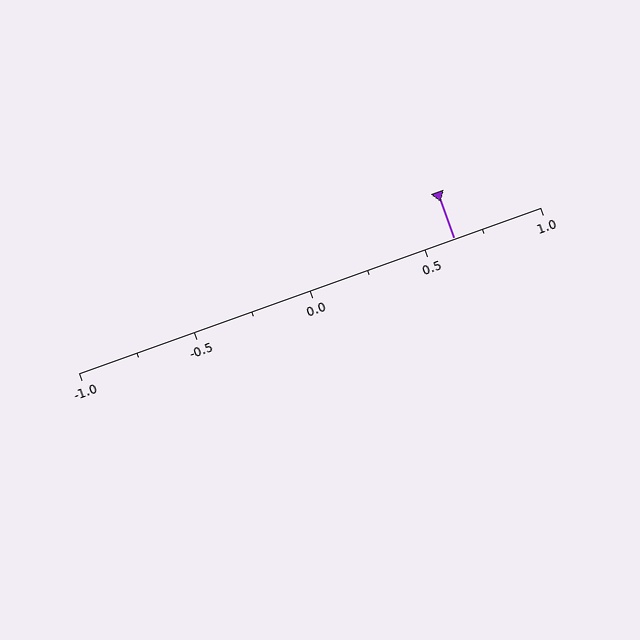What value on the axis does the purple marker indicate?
The marker indicates approximately 0.62.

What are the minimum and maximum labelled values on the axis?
The axis runs from -1.0 to 1.0.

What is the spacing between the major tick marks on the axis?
The major ticks are spaced 0.5 apart.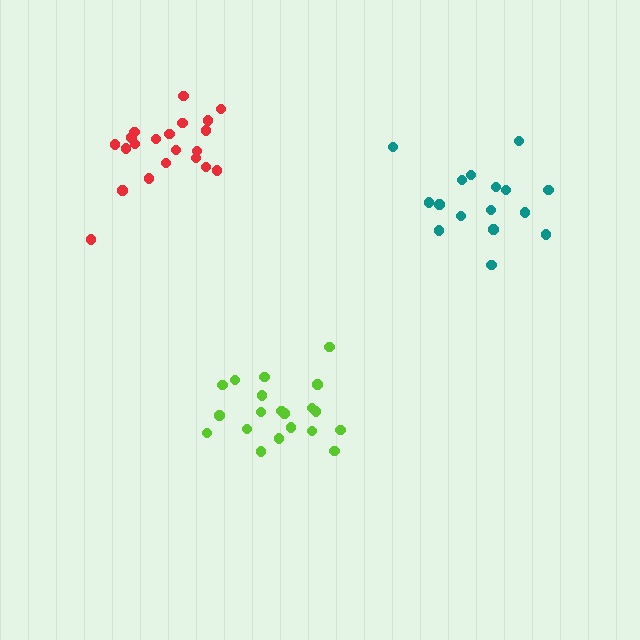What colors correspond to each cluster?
The clusters are colored: red, teal, lime.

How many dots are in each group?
Group 1: 21 dots, Group 2: 16 dots, Group 3: 20 dots (57 total).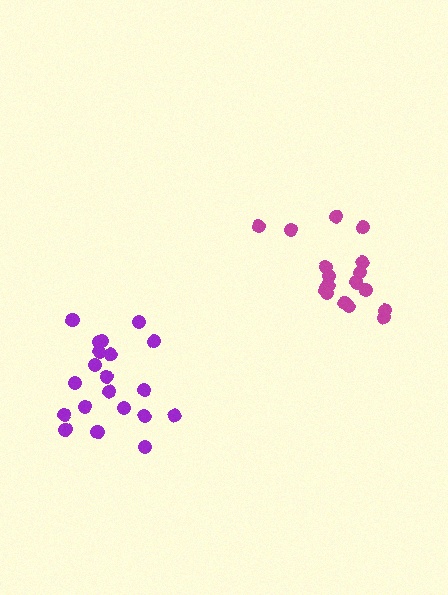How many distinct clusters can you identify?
There are 2 distinct clusters.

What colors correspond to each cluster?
The clusters are colored: purple, magenta.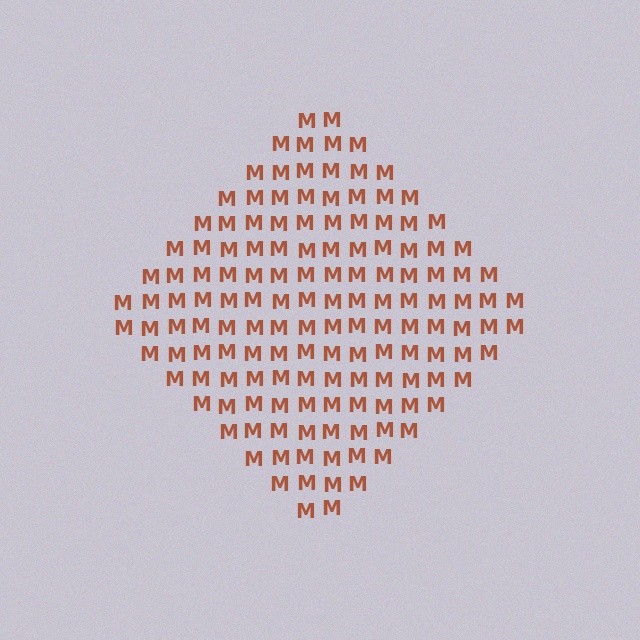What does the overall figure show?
The overall figure shows a diamond.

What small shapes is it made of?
It is made of small letter M's.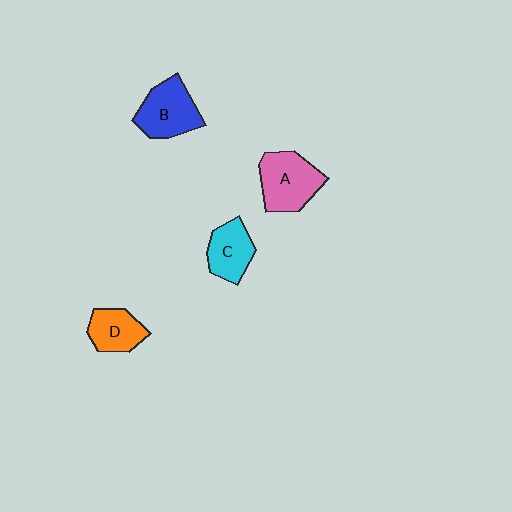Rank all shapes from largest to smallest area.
From largest to smallest: A (pink), B (blue), C (cyan), D (orange).